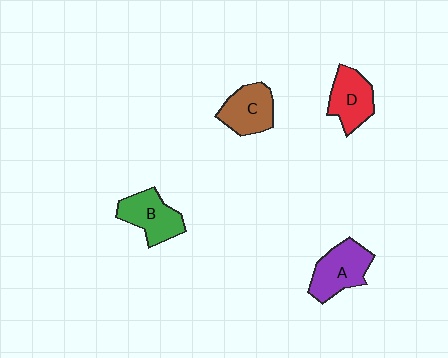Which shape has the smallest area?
Shape D (red).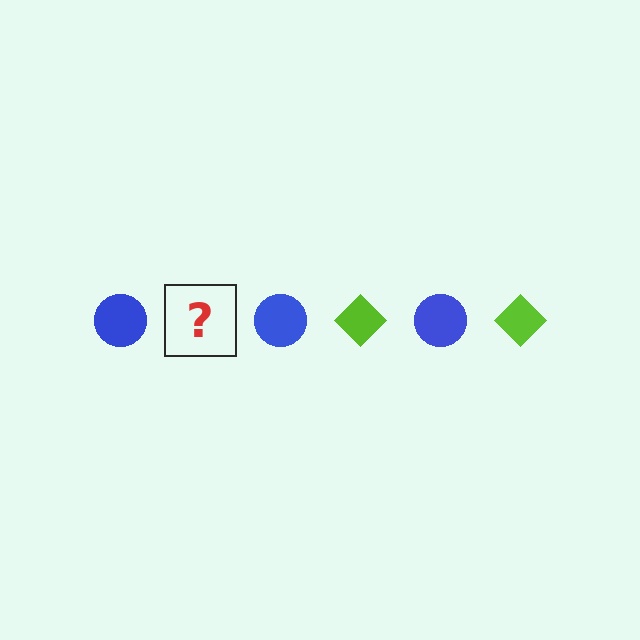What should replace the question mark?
The question mark should be replaced with a lime diamond.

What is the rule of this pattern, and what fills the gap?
The rule is that the pattern alternates between blue circle and lime diamond. The gap should be filled with a lime diamond.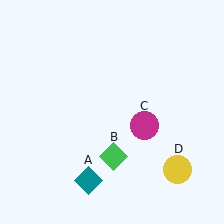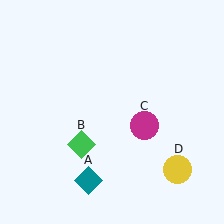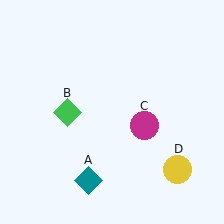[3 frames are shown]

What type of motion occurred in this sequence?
The green diamond (object B) rotated clockwise around the center of the scene.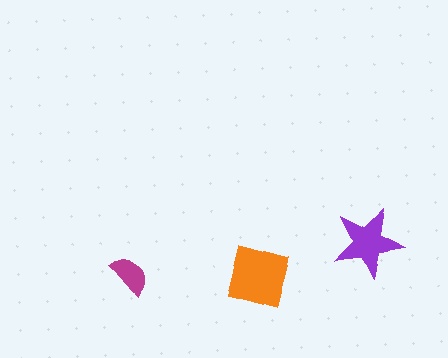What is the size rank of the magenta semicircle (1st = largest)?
3rd.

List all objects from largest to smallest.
The orange square, the purple star, the magenta semicircle.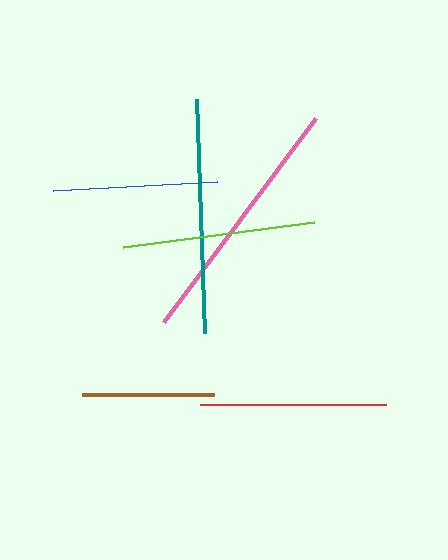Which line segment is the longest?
The pink line is the longest at approximately 254 pixels.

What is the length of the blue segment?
The blue segment is approximately 164 pixels long.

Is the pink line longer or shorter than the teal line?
The pink line is longer than the teal line.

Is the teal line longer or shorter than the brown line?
The teal line is longer than the brown line.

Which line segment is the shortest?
The brown line is the shortest at approximately 132 pixels.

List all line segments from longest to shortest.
From longest to shortest: pink, teal, lime, red, blue, brown.